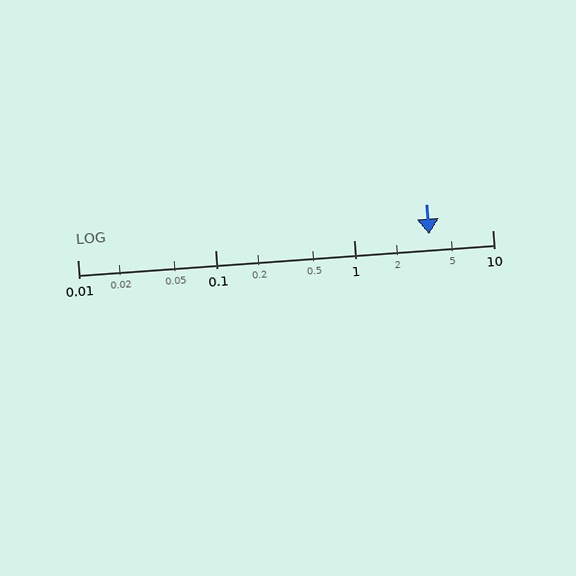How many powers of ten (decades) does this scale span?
The scale spans 3 decades, from 0.01 to 10.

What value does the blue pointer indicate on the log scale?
The pointer indicates approximately 3.5.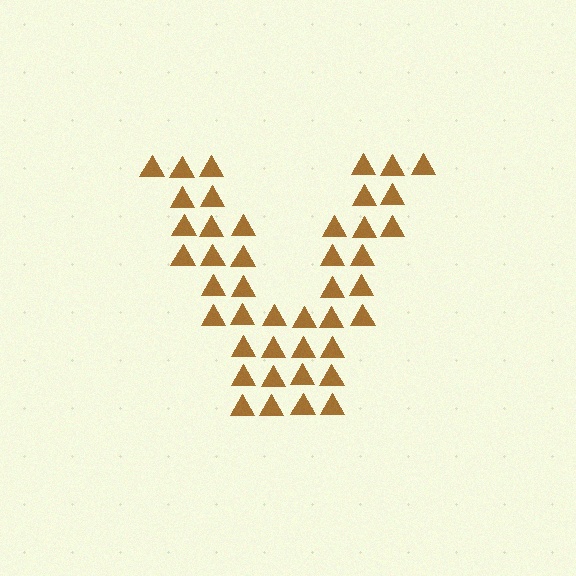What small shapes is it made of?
It is made of small triangles.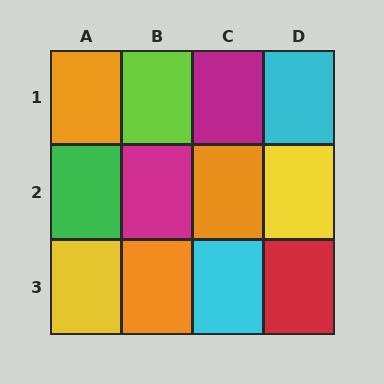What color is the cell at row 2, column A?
Green.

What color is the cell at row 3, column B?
Orange.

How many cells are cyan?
2 cells are cyan.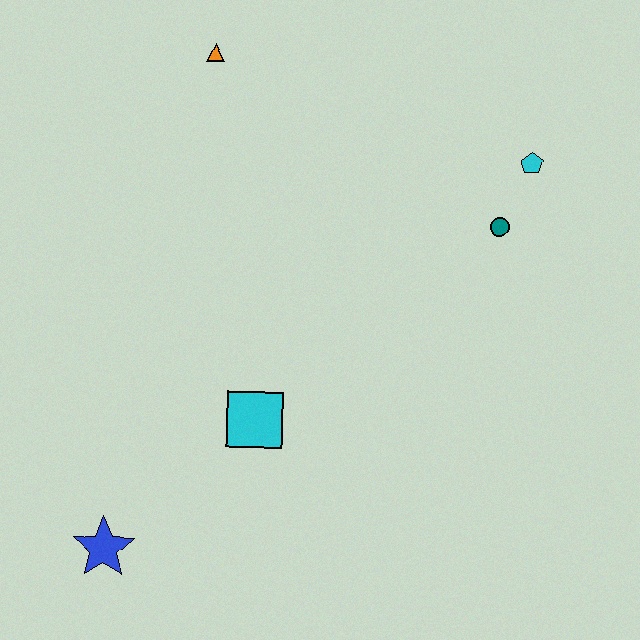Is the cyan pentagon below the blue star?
No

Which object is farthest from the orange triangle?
The blue star is farthest from the orange triangle.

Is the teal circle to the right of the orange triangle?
Yes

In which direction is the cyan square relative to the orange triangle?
The cyan square is below the orange triangle.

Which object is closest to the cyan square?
The blue star is closest to the cyan square.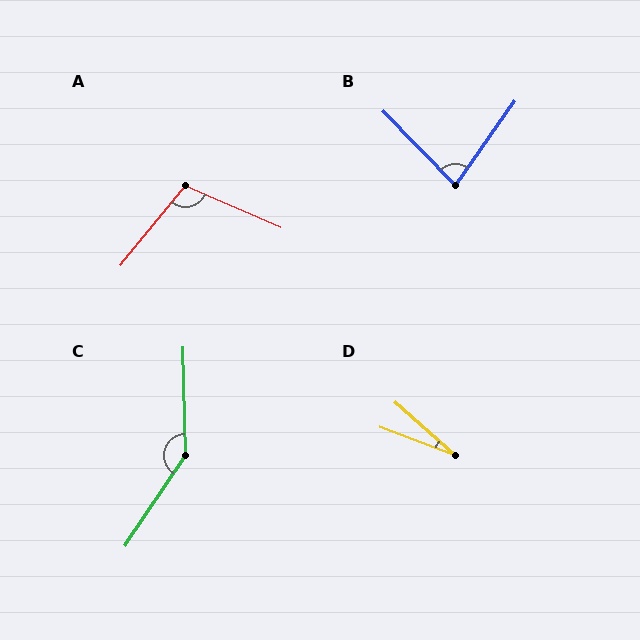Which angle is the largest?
C, at approximately 145 degrees.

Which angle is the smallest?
D, at approximately 21 degrees.